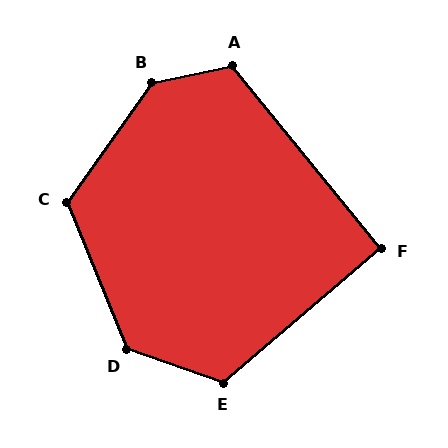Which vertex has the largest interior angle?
B, at approximately 137 degrees.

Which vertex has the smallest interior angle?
F, at approximately 92 degrees.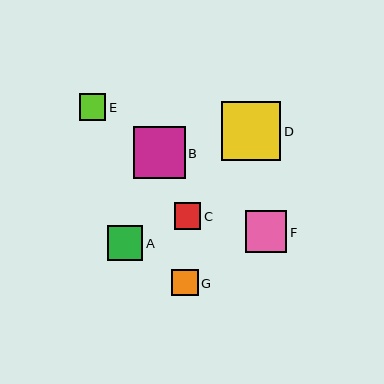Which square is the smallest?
Square G is the smallest with a size of approximately 26 pixels.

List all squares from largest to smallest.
From largest to smallest: D, B, F, A, C, E, G.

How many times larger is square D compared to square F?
Square D is approximately 1.4 times the size of square F.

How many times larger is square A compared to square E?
Square A is approximately 1.3 times the size of square E.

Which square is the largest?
Square D is the largest with a size of approximately 59 pixels.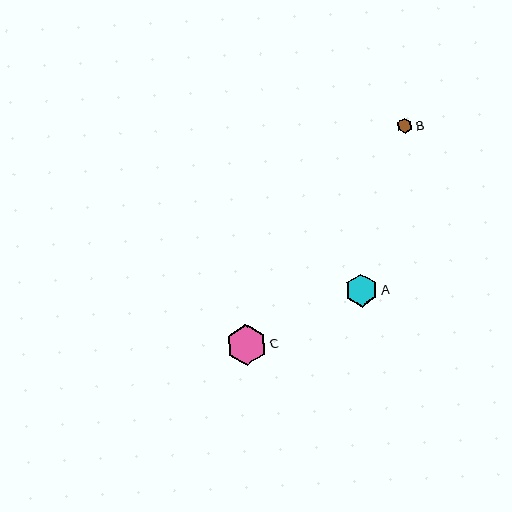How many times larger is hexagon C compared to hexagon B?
Hexagon C is approximately 2.7 times the size of hexagon B.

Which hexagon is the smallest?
Hexagon B is the smallest with a size of approximately 15 pixels.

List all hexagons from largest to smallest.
From largest to smallest: C, A, B.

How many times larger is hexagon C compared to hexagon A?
Hexagon C is approximately 1.2 times the size of hexagon A.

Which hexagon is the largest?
Hexagon C is the largest with a size of approximately 40 pixels.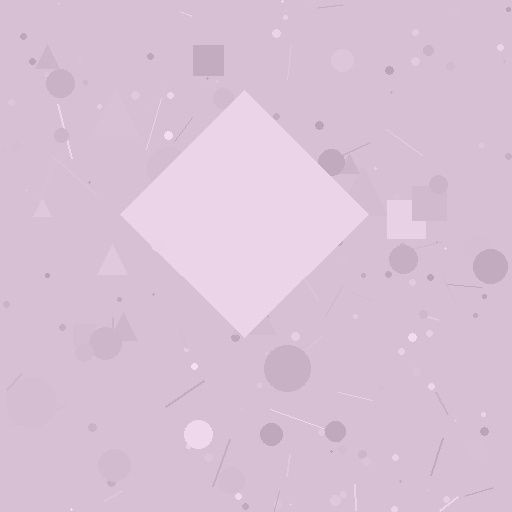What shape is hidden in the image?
A diamond is hidden in the image.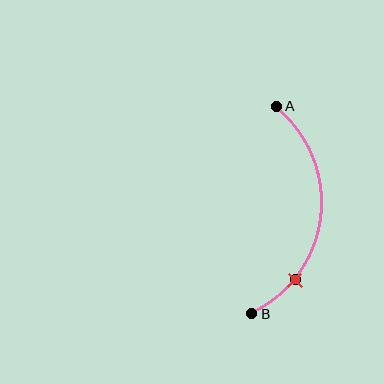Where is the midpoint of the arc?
The arc midpoint is the point on the curve farthest from the straight line joining A and B. It sits to the right of that line.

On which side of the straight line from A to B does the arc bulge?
The arc bulges to the right of the straight line connecting A and B.